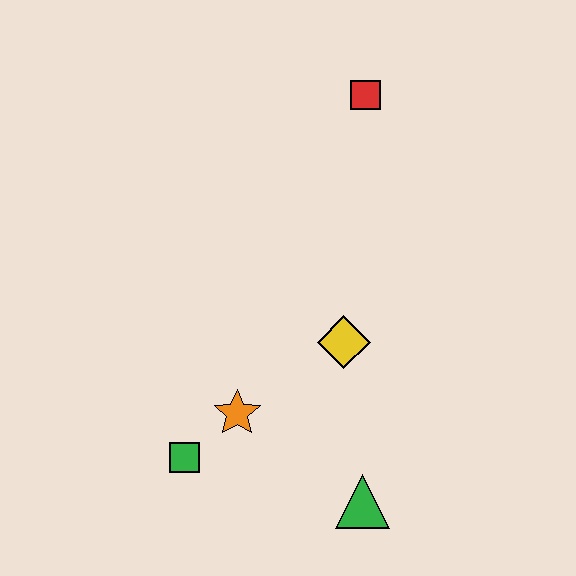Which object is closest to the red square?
The yellow diamond is closest to the red square.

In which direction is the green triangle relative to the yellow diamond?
The green triangle is below the yellow diamond.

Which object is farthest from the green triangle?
The red square is farthest from the green triangle.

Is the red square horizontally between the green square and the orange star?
No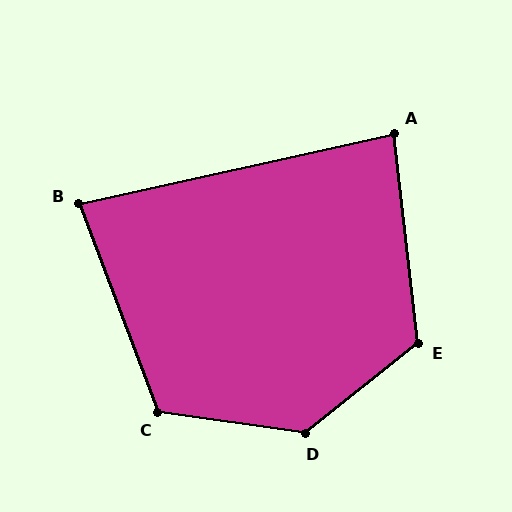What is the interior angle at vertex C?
Approximately 119 degrees (obtuse).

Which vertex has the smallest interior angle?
B, at approximately 82 degrees.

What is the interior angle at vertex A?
Approximately 84 degrees (acute).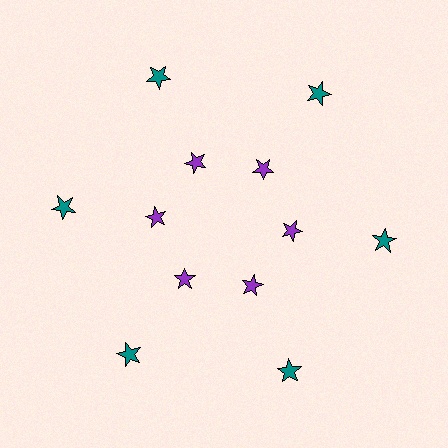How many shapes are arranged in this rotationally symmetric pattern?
There are 12 shapes, arranged in 6 groups of 2.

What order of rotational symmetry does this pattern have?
This pattern has 6-fold rotational symmetry.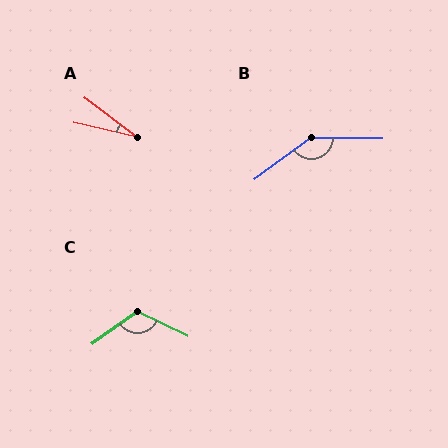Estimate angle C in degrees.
Approximately 119 degrees.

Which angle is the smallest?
A, at approximately 23 degrees.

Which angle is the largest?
B, at approximately 143 degrees.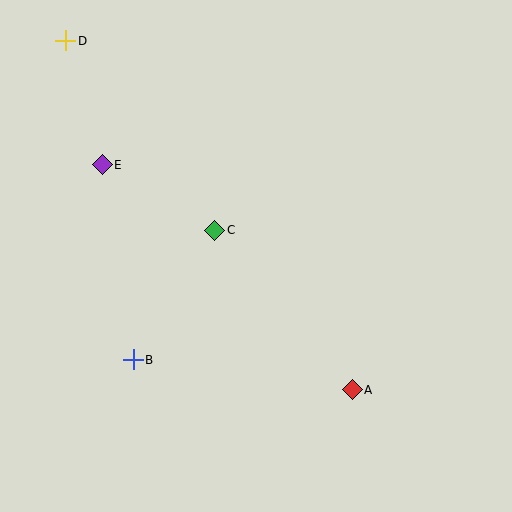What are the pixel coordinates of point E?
Point E is at (102, 165).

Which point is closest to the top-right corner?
Point C is closest to the top-right corner.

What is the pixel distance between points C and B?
The distance between C and B is 153 pixels.